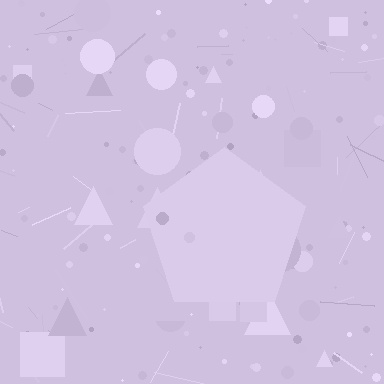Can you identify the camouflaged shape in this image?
The camouflaged shape is a pentagon.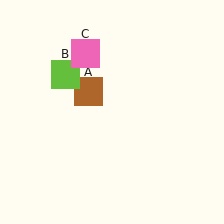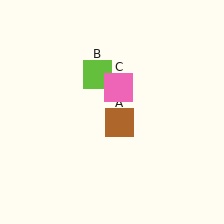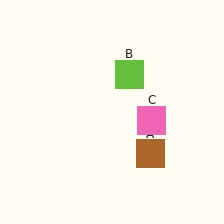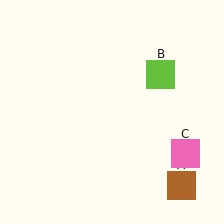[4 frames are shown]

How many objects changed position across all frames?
3 objects changed position: brown square (object A), lime square (object B), pink square (object C).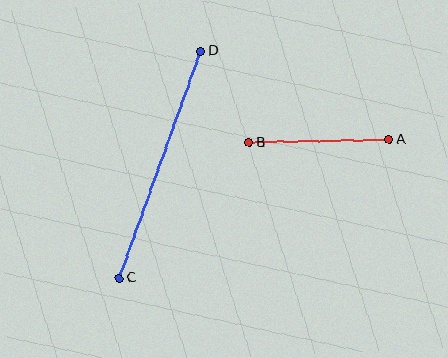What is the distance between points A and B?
The distance is approximately 140 pixels.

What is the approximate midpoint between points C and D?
The midpoint is at approximately (160, 165) pixels.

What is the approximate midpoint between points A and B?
The midpoint is at approximately (319, 141) pixels.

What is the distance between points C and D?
The distance is approximately 241 pixels.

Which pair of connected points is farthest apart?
Points C and D are farthest apart.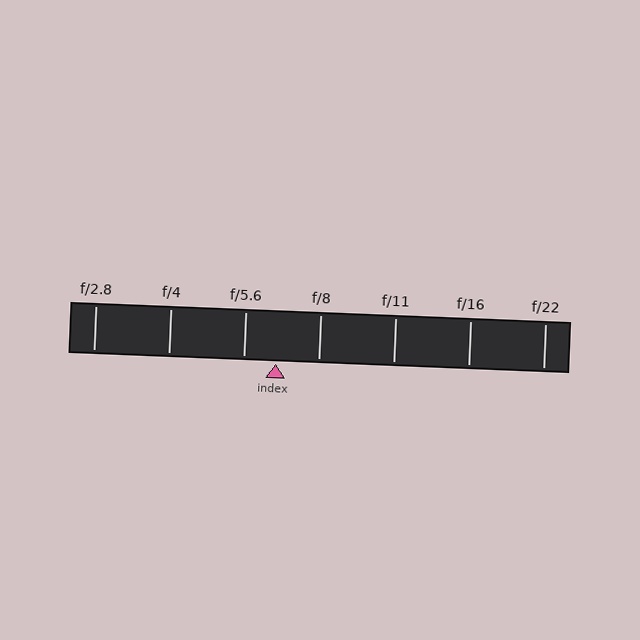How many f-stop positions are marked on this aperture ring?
There are 7 f-stop positions marked.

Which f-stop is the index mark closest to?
The index mark is closest to f/5.6.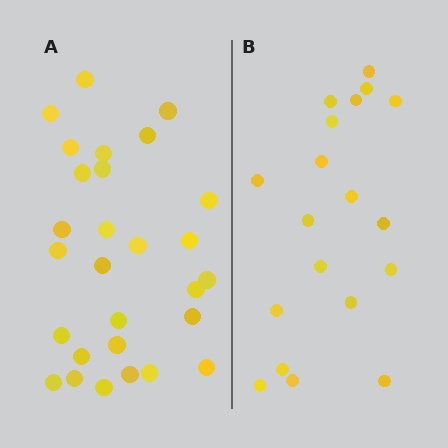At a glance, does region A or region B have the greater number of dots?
Region A (the left region) has more dots.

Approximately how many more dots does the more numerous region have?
Region A has roughly 8 or so more dots than region B.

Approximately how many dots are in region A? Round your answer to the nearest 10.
About 30 dots. (The exact count is 28, which rounds to 30.)